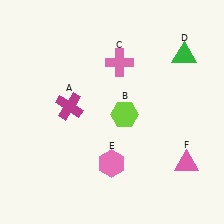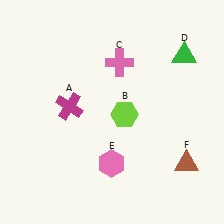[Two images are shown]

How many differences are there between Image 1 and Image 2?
There is 1 difference between the two images.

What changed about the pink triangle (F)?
In Image 1, F is pink. In Image 2, it changed to brown.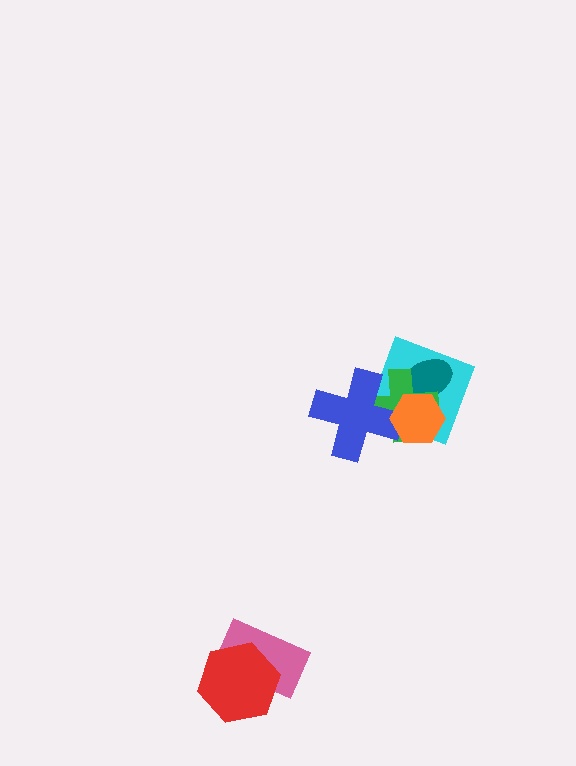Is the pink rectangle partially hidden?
Yes, it is partially covered by another shape.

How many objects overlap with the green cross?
4 objects overlap with the green cross.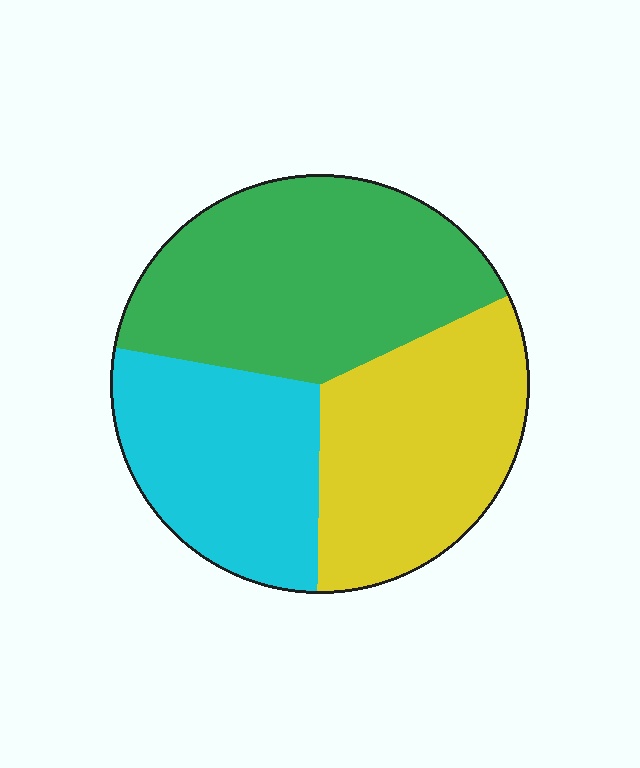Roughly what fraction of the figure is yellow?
Yellow takes up between a sixth and a third of the figure.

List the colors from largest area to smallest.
From largest to smallest: green, yellow, cyan.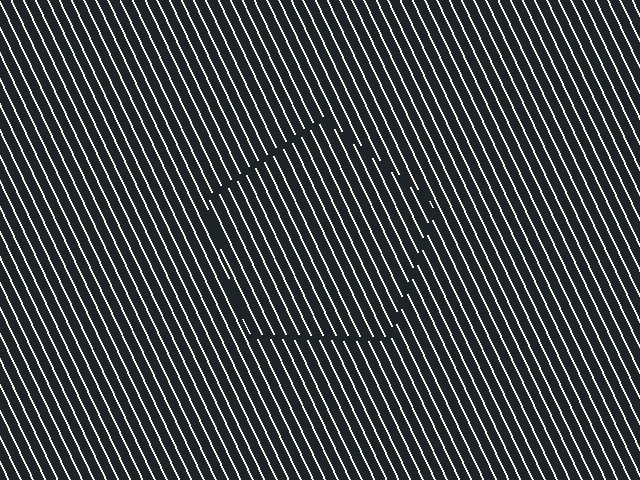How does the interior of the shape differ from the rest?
The interior of the shape contains the same grating, shifted by half a period — the contour is defined by the phase discontinuity where line-ends from the inner and outer gratings abut.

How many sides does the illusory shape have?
5 sides — the line-ends trace a pentagon.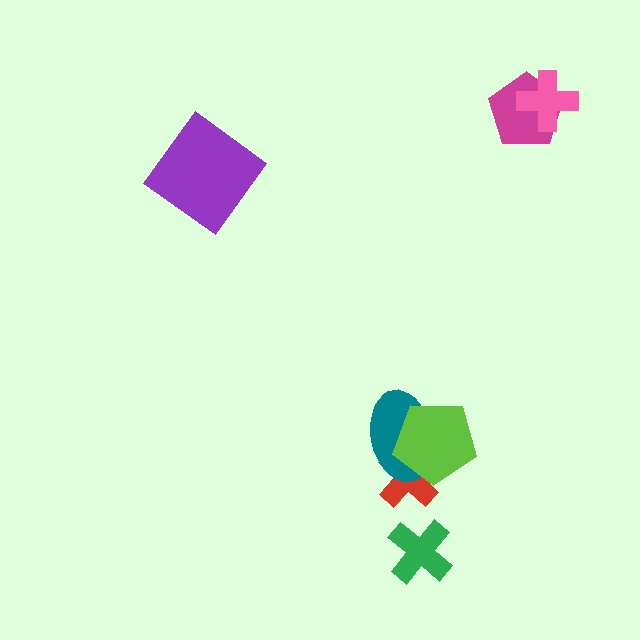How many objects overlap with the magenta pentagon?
1 object overlaps with the magenta pentagon.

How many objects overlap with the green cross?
0 objects overlap with the green cross.